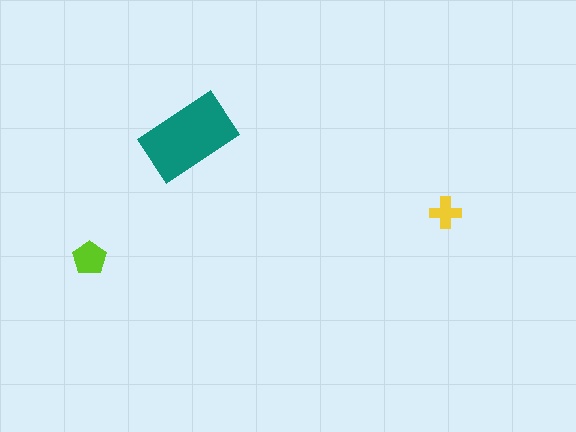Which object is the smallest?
The yellow cross.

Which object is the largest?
The teal rectangle.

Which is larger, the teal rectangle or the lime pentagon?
The teal rectangle.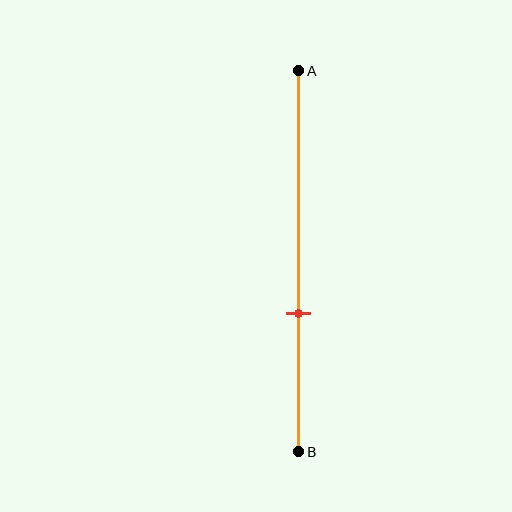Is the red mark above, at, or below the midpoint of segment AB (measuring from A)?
The red mark is below the midpoint of segment AB.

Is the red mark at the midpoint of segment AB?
No, the mark is at about 65% from A, not at the 50% midpoint.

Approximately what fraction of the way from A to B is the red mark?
The red mark is approximately 65% of the way from A to B.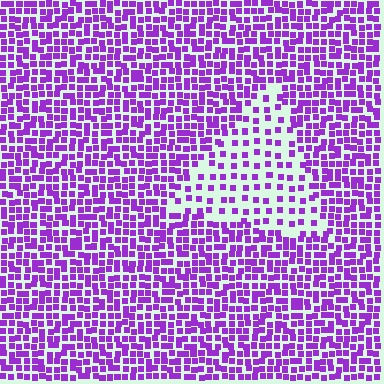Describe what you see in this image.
The image contains small purple elements arranged at two different densities. A triangle-shaped region is visible where the elements are less densely packed than the surrounding area.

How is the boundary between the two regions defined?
The boundary is defined by a change in element density (approximately 2.2x ratio). All elements are the same color, size, and shape.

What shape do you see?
I see a triangle.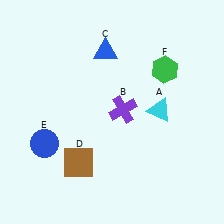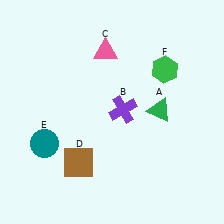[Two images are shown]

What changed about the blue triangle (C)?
In Image 1, C is blue. In Image 2, it changed to pink.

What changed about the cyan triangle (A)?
In Image 1, A is cyan. In Image 2, it changed to green.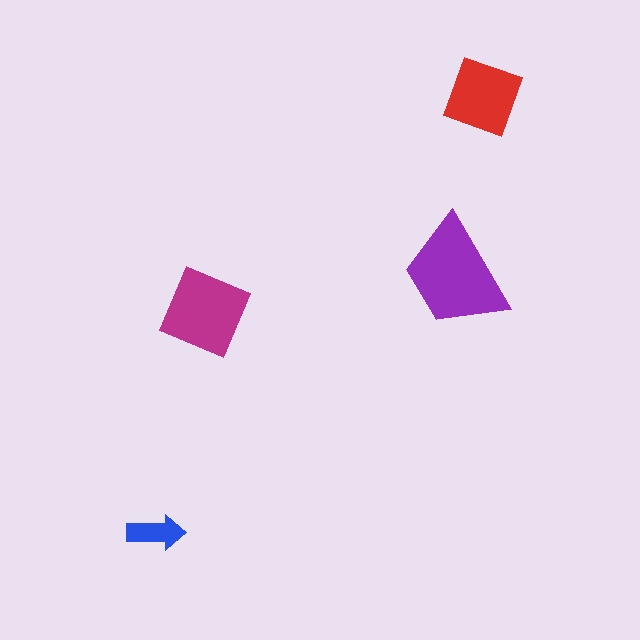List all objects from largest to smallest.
The purple trapezoid, the magenta diamond, the red square, the blue arrow.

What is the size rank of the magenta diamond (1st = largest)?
2nd.